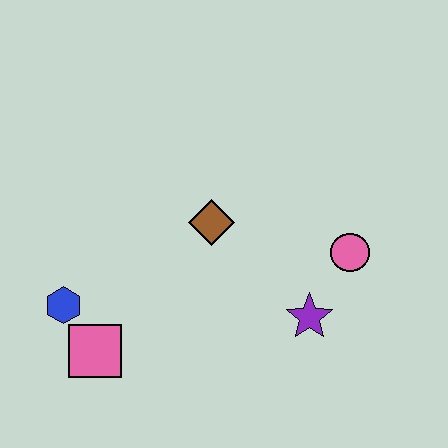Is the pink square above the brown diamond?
No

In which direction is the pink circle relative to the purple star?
The pink circle is above the purple star.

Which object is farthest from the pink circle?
The blue hexagon is farthest from the pink circle.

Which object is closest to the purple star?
The pink circle is closest to the purple star.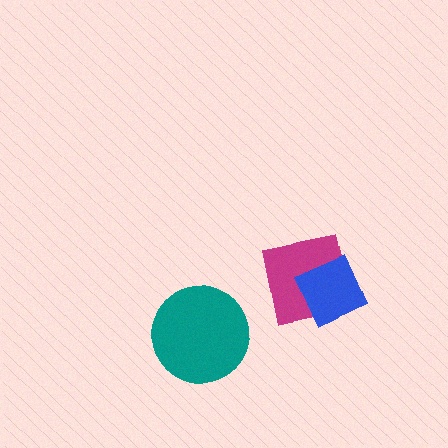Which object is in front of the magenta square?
The blue diamond is in front of the magenta square.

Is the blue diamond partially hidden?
No, no other shape covers it.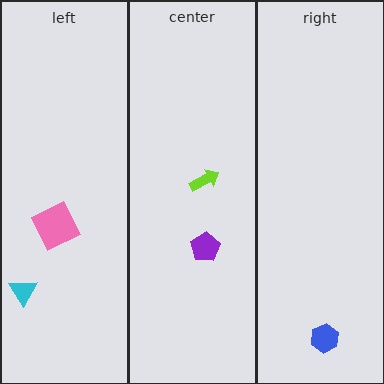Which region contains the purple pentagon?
The center region.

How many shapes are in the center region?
2.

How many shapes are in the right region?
1.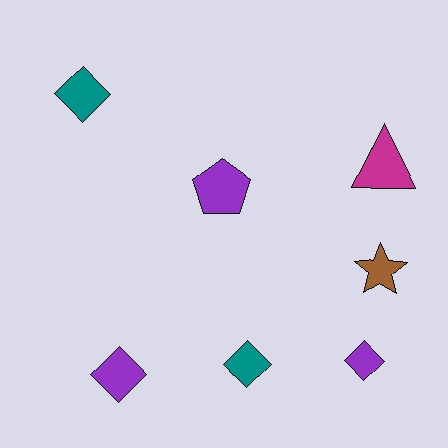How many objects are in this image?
There are 7 objects.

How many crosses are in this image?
There are no crosses.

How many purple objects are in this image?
There are 3 purple objects.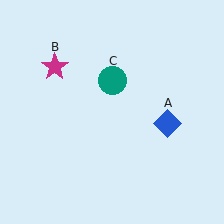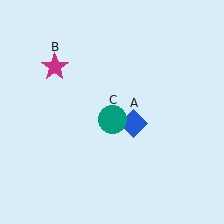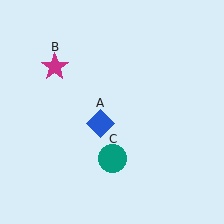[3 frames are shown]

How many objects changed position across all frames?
2 objects changed position: blue diamond (object A), teal circle (object C).